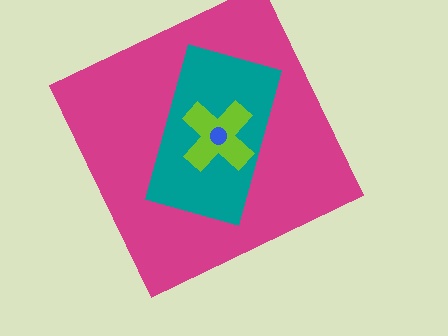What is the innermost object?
The blue circle.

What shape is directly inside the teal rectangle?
The lime cross.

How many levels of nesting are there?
4.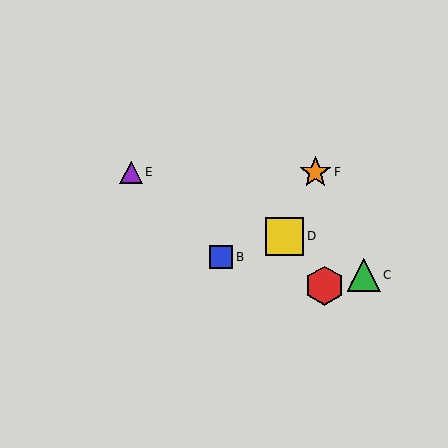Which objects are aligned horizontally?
Objects E, F are aligned horizontally.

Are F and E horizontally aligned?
Yes, both are at y≈172.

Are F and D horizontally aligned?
No, F is at y≈172 and D is at y≈236.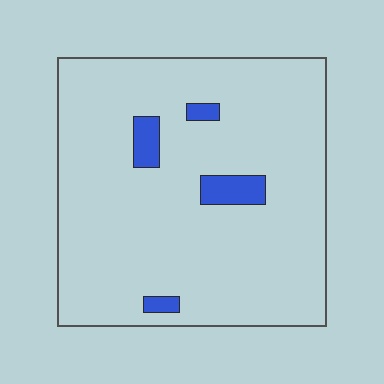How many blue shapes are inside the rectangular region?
4.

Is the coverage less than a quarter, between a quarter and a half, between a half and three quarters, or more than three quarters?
Less than a quarter.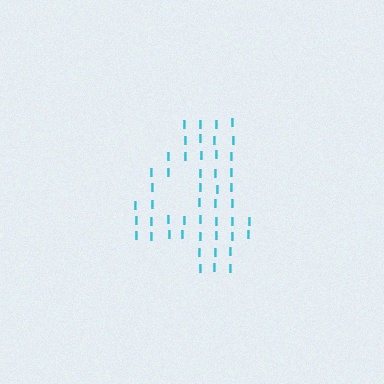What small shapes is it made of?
It is made of small letter I's.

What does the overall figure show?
The overall figure shows the digit 4.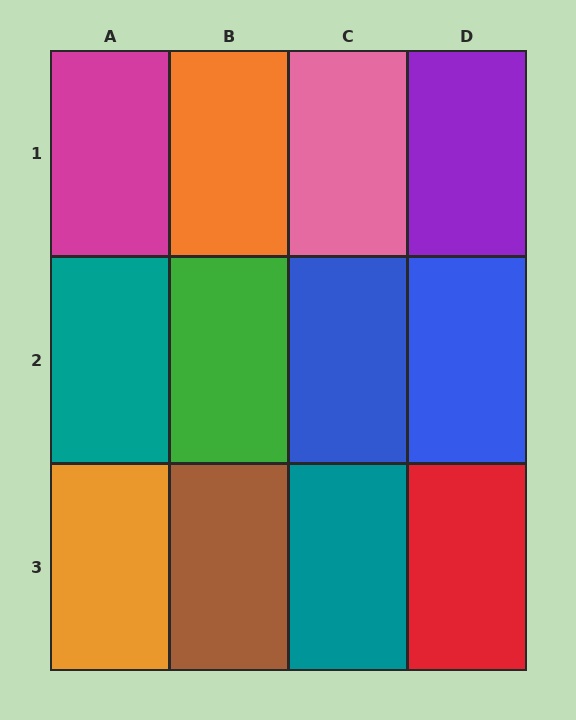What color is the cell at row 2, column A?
Teal.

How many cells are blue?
2 cells are blue.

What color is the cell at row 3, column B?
Brown.